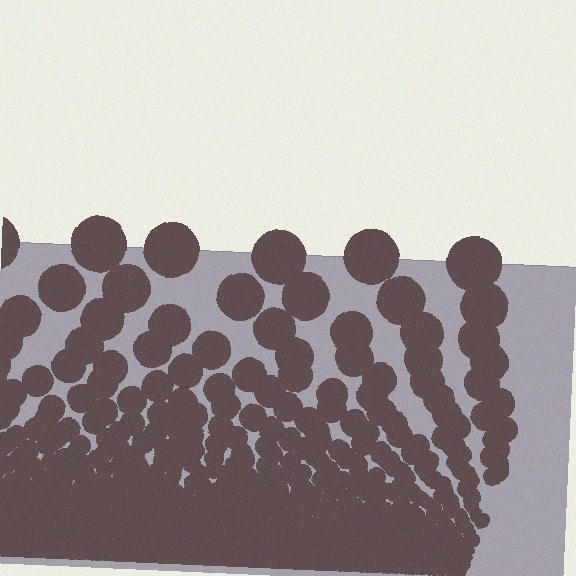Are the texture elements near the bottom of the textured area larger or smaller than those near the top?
Smaller. The gradient is inverted — elements near the bottom are smaller and denser.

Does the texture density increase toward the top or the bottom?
Density increases toward the bottom.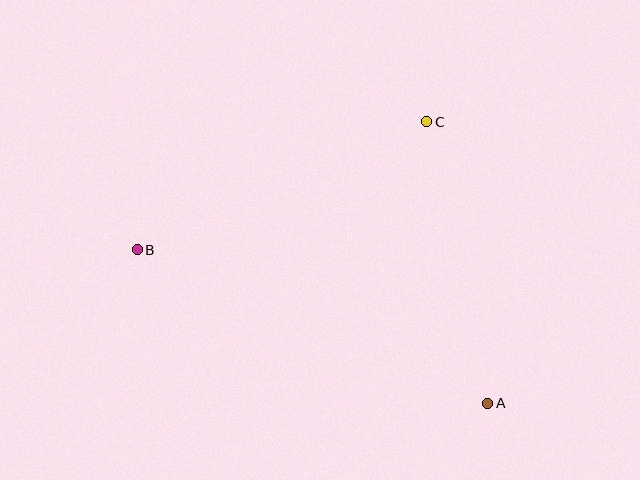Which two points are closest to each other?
Points A and C are closest to each other.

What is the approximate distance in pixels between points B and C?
The distance between B and C is approximately 317 pixels.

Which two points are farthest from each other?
Points A and B are farthest from each other.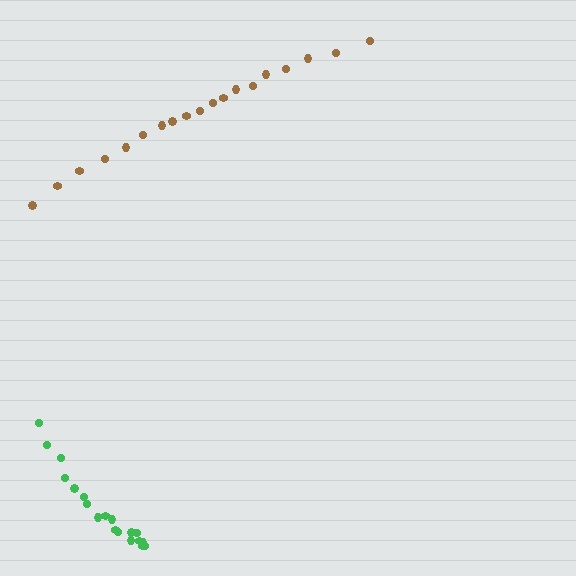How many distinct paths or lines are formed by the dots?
There are 2 distinct paths.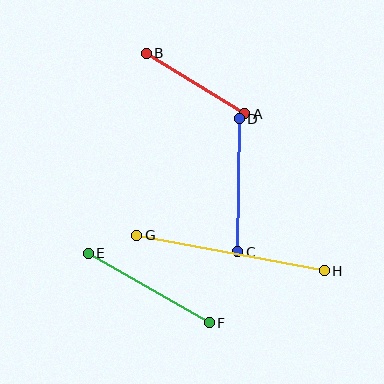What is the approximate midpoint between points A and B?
The midpoint is at approximately (196, 84) pixels.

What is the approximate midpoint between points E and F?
The midpoint is at approximately (149, 288) pixels.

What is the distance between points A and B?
The distance is approximately 116 pixels.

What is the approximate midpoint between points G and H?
The midpoint is at approximately (230, 253) pixels.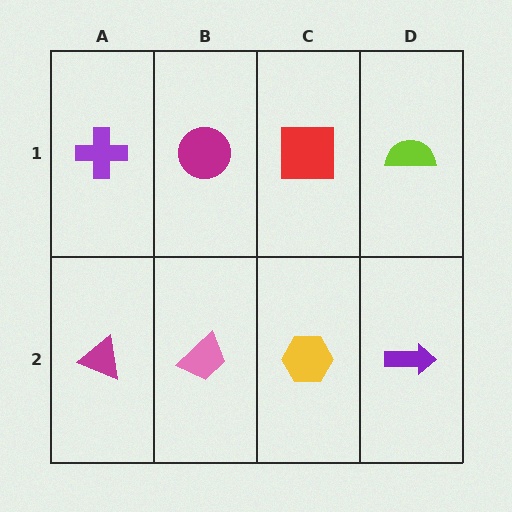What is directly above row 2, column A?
A purple cross.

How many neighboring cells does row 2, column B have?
3.